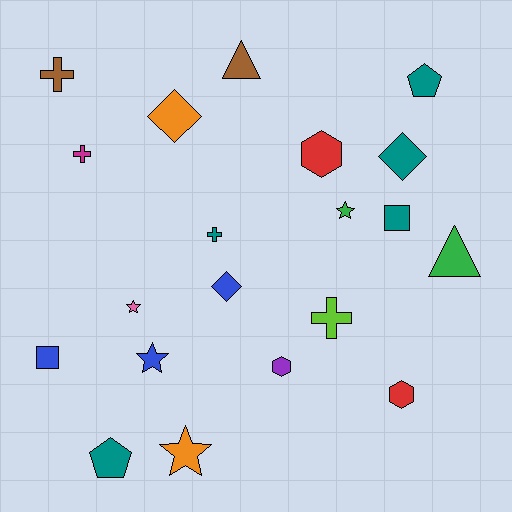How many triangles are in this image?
There are 2 triangles.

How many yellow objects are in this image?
There are no yellow objects.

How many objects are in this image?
There are 20 objects.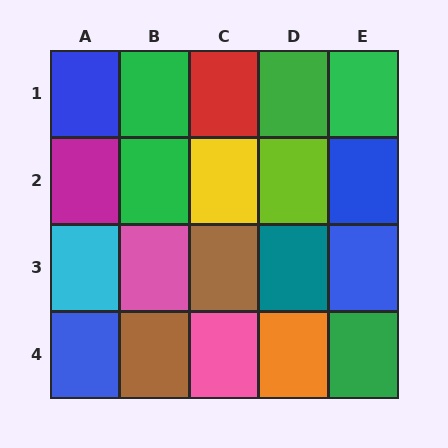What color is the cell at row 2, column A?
Magenta.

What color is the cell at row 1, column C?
Red.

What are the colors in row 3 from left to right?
Cyan, pink, brown, teal, blue.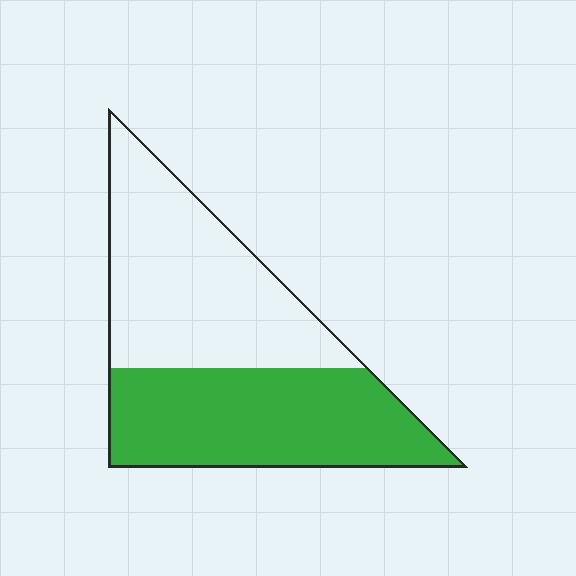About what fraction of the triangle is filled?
About one half (1/2).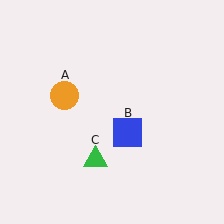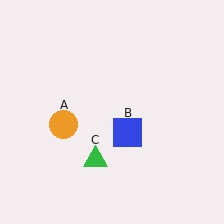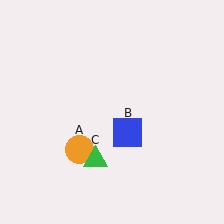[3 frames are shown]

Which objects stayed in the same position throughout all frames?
Blue square (object B) and green triangle (object C) remained stationary.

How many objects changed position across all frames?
1 object changed position: orange circle (object A).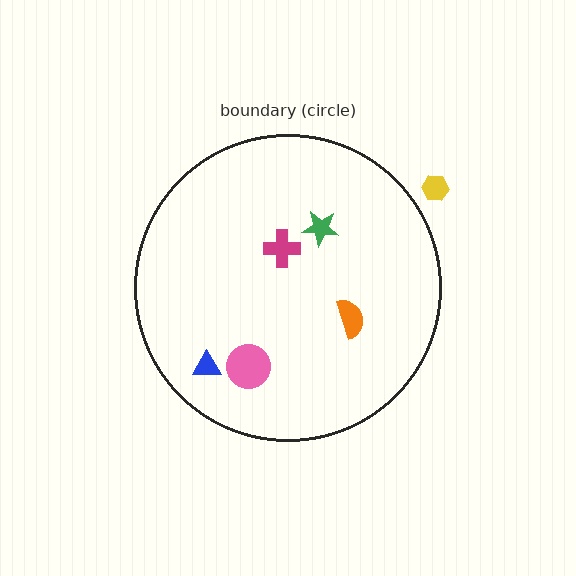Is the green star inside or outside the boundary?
Inside.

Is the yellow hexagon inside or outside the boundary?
Outside.